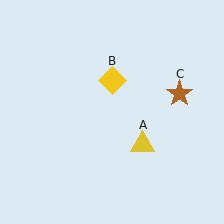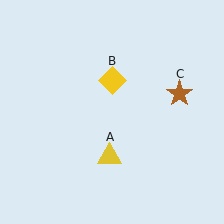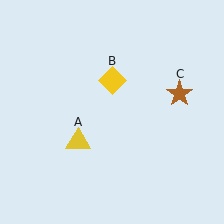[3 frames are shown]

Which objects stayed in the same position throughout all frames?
Yellow diamond (object B) and brown star (object C) remained stationary.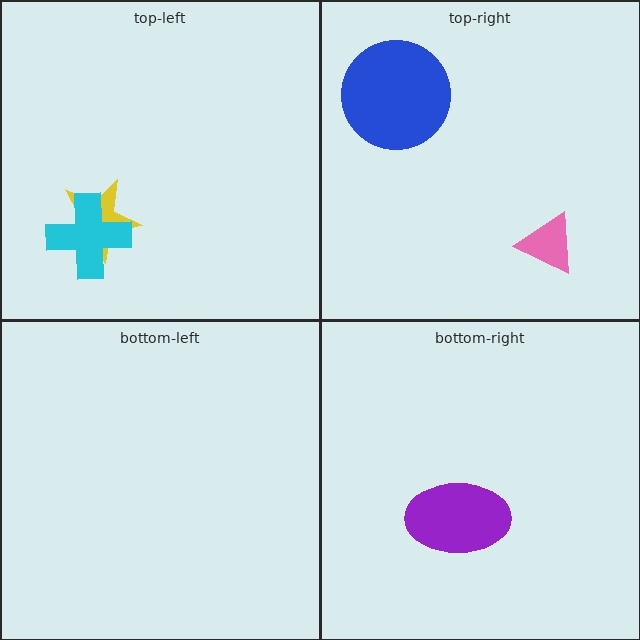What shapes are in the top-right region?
The blue circle, the pink triangle.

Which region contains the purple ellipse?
The bottom-right region.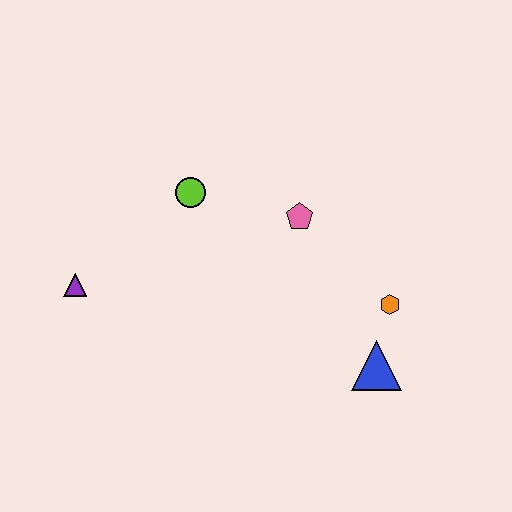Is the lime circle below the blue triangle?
No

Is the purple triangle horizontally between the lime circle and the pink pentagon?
No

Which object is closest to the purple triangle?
The lime circle is closest to the purple triangle.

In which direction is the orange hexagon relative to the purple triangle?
The orange hexagon is to the right of the purple triangle.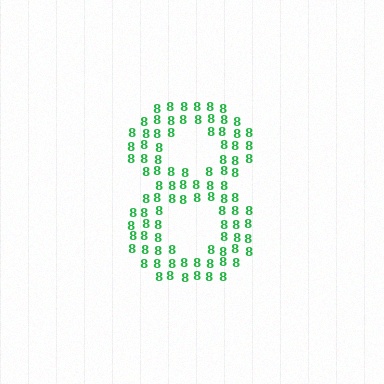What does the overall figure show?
The overall figure shows the digit 8.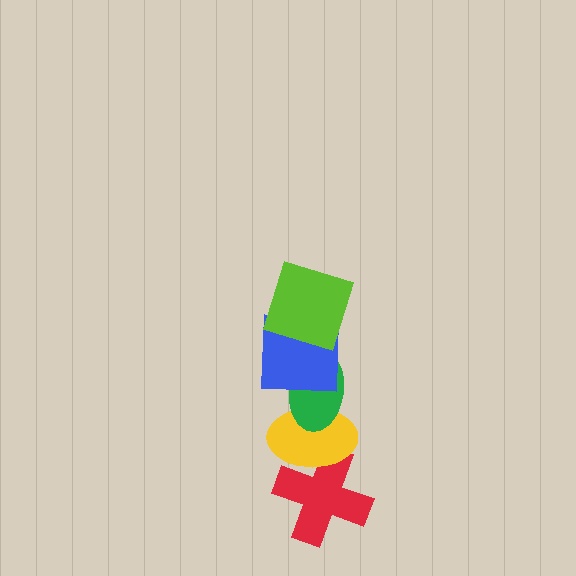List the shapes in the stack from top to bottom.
From top to bottom: the lime square, the blue square, the green ellipse, the yellow ellipse, the red cross.